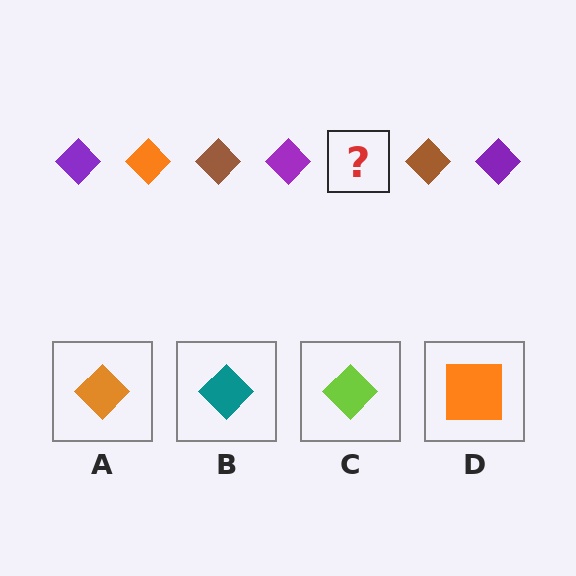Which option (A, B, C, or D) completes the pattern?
A.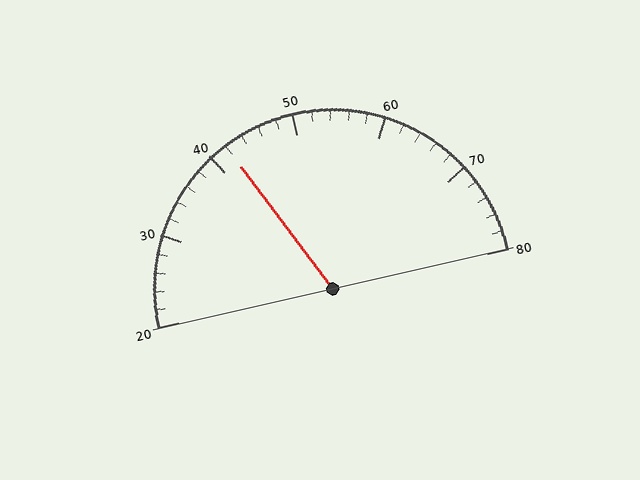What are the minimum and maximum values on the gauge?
The gauge ranges from 20 to 80.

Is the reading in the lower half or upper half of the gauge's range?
The reading is in the lower half of the range (20 to 80).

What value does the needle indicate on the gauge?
The needle indicates approximately 42.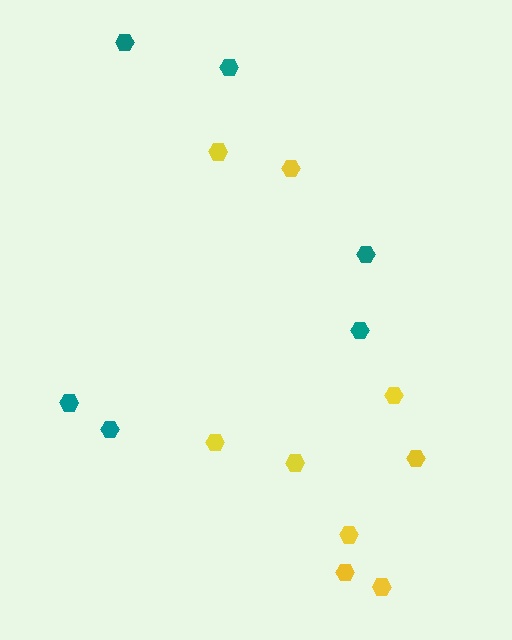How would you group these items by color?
There are 2 groups: one group of teal hexagons (6) and one group of yellow hexagons (9).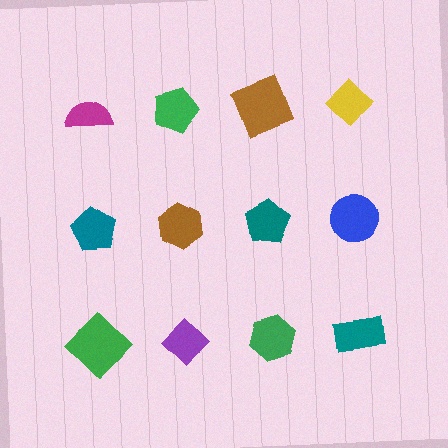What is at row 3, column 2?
A purple diamond.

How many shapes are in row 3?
4 shapes.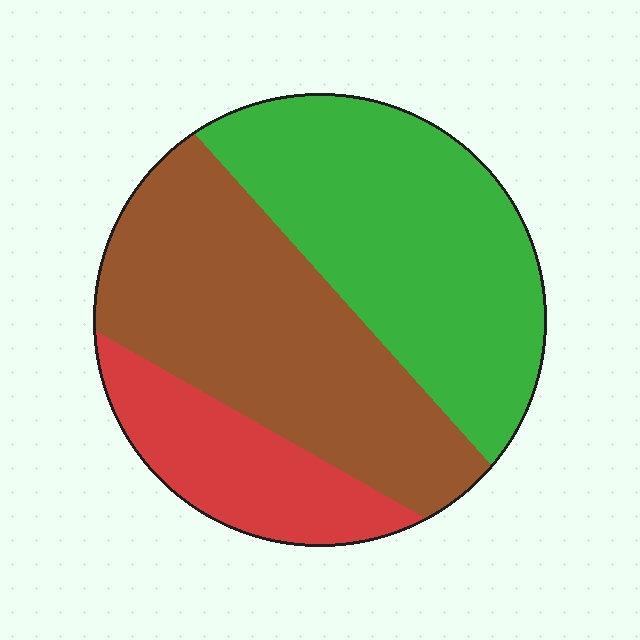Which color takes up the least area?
Red, at roughly 20%.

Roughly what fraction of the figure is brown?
Brown takes up about two fifths (2/5) of the figure.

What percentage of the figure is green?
Green takes up about two fifths (2/5) of the figure.